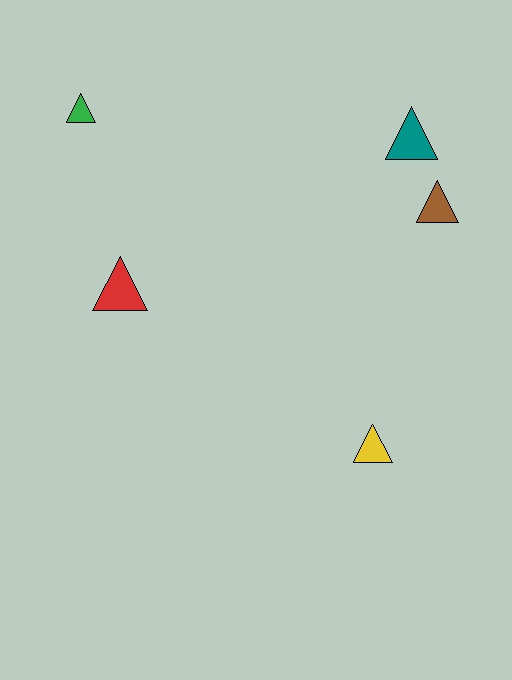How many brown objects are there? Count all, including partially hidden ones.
There is 1 brown object.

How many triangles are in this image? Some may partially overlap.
There are 5 triangles.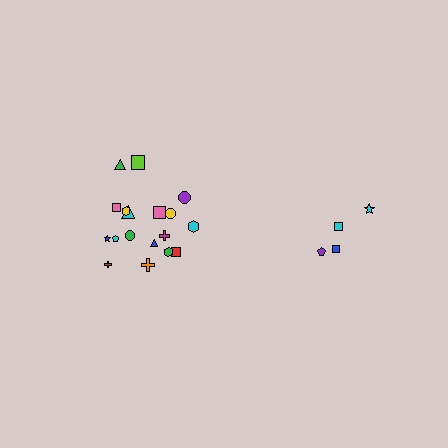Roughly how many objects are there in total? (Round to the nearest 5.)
Roughly 20 objects in total.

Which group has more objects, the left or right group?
The left group.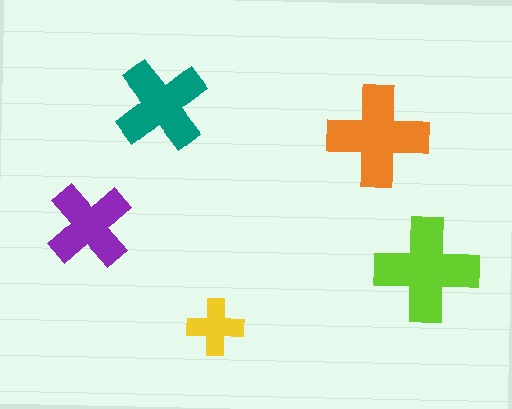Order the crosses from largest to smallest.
the lime one, the orange one, the teal one, the purple one, the yellow one.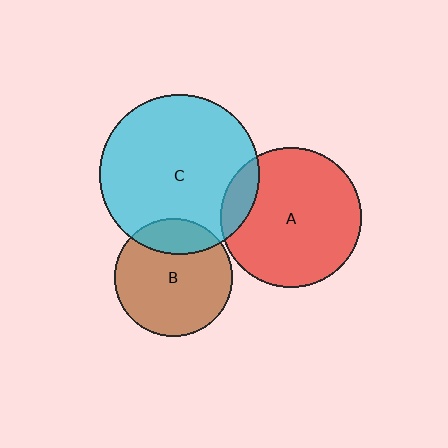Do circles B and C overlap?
Yes.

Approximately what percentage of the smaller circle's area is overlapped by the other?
Approximately 20%.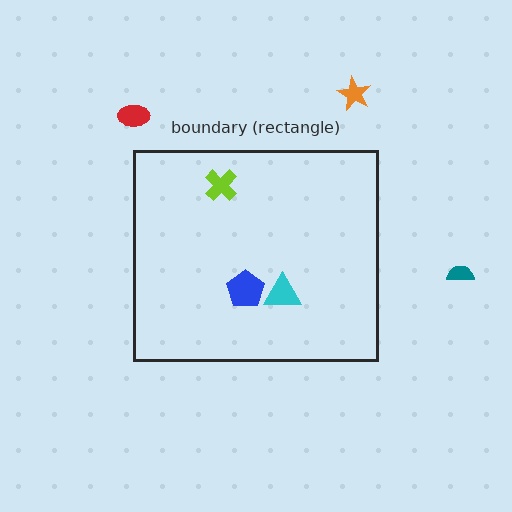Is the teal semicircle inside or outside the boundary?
Outside.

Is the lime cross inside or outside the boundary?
Inside.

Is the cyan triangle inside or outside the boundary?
Inside.